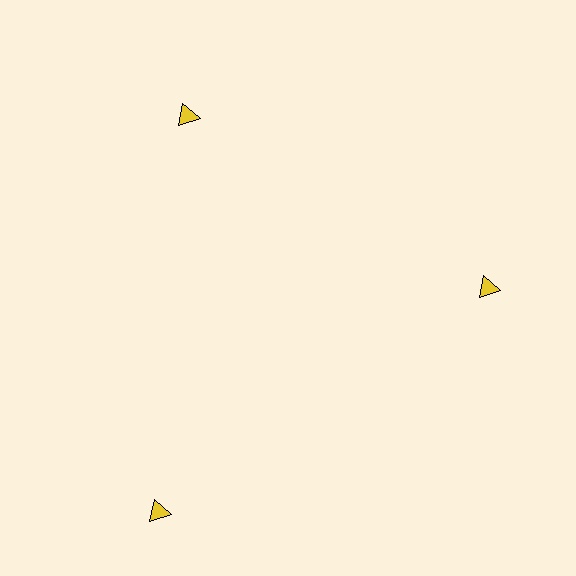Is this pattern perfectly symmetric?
No. The 3 yellow triangles are arranged in a ring, but one element near the 7 o'clock position is pushed outward from the center, breaking the 3-fold rotational symmetry.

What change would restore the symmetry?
The symmetry would be restored by moving it inward, back onto the ring so that all 3 triangles sit at equal angles and equal distance from the center.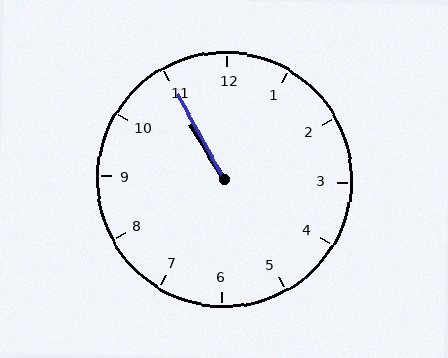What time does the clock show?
10:55.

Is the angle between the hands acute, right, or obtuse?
It is acute.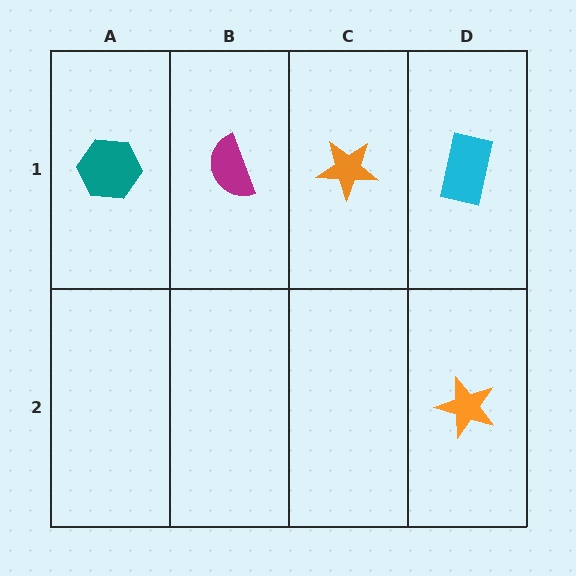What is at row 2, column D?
An orange star.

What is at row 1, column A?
A teal hexagon.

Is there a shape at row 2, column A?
No, that cell is empty.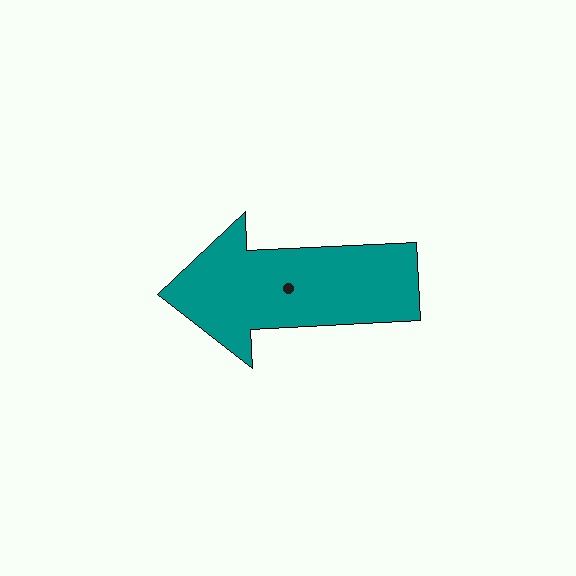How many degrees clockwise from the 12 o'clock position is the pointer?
Approximately 267 degrees.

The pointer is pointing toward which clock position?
Roughly 9 o'clock.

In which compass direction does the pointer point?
West.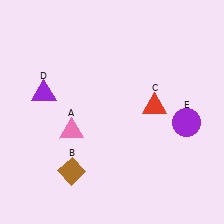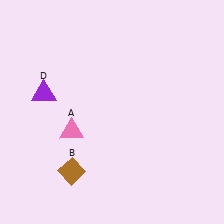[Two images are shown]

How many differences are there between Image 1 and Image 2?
There are 2 differences between the two images.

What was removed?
The red triangle (C), the purple circle (E) were removed in Image 2.